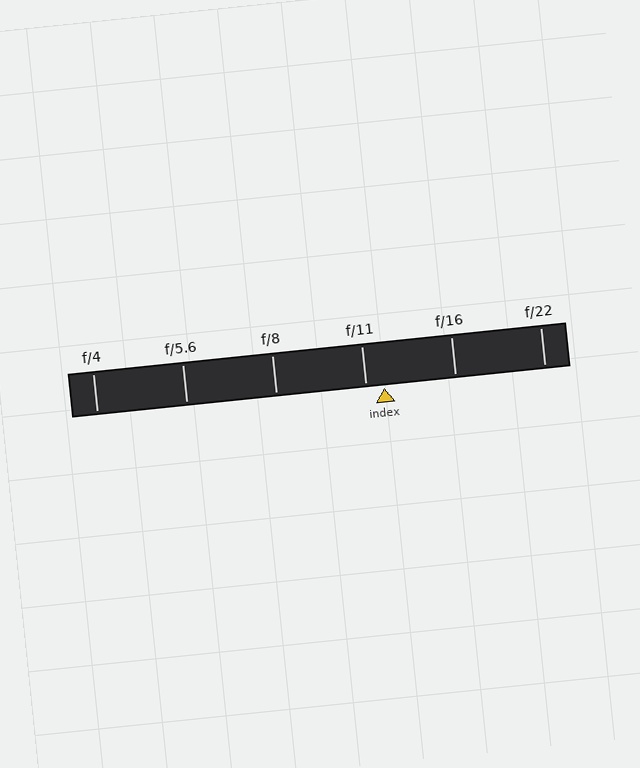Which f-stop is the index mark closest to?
The index mark is closest to f/11.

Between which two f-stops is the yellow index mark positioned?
The index mark is between f/11 and f/16.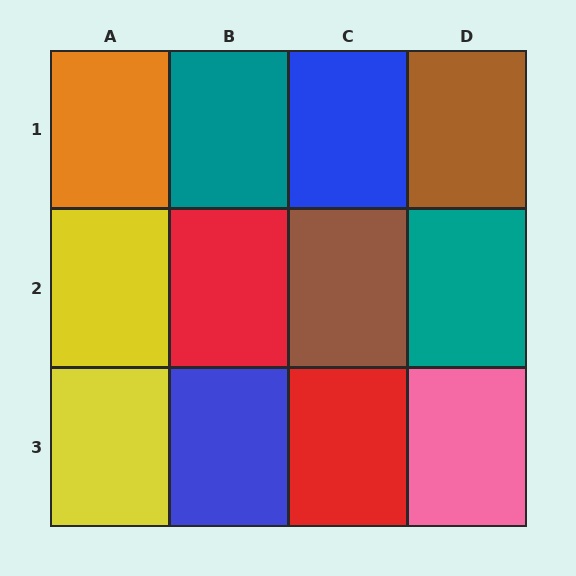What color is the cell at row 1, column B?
Teal.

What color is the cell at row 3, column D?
Pink.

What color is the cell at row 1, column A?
Orange.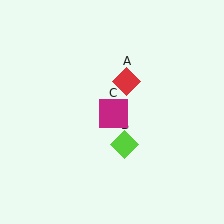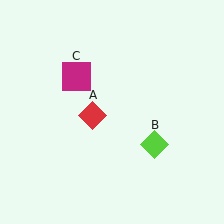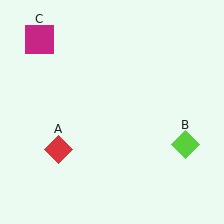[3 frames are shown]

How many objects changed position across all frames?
3 objects changed position: red diamond (object A), lime diamond (object B), magenta square (object C).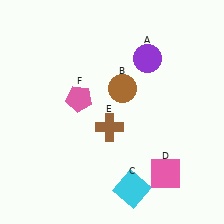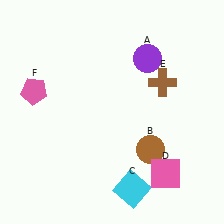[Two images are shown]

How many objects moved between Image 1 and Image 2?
3 objects moved between the two images.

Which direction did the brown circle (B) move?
The brown circle (B) moved down.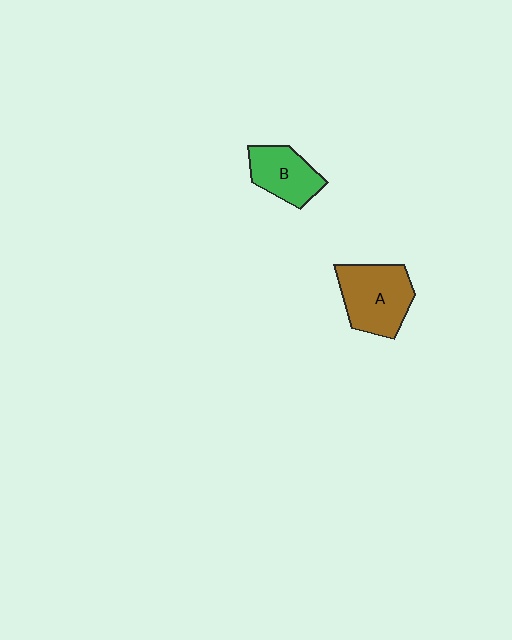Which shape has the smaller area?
Shape B (green).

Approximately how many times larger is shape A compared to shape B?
Approximately 1.4 times.